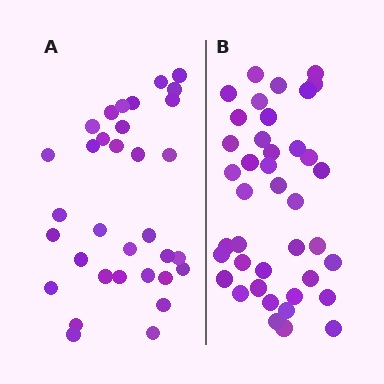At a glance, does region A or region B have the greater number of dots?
Region B (the right region) has more dots.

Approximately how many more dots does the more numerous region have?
Region B has roughly 8 or so more dots than region A.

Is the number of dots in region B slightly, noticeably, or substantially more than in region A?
Region B has only slightly more — the two regions are fairly close. The ratio is roughly 1.2 to 1.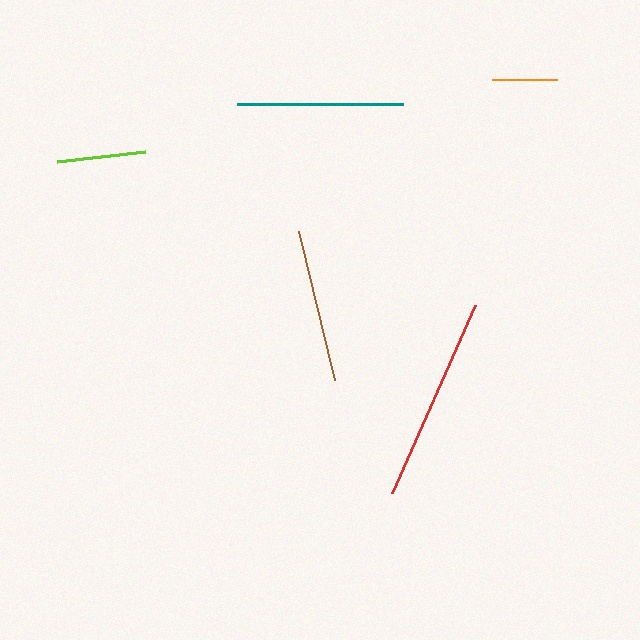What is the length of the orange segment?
The orange segment is approximately 64 pixels long.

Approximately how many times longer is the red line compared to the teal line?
The red line is approximately 1.2 times the length of the teal line.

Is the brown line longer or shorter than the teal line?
The teal line is longer than the brown line.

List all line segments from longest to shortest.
From longest to shortest: red, teal, brown, lime, orange.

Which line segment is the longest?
The red line is the longest at approximately 205 pixels.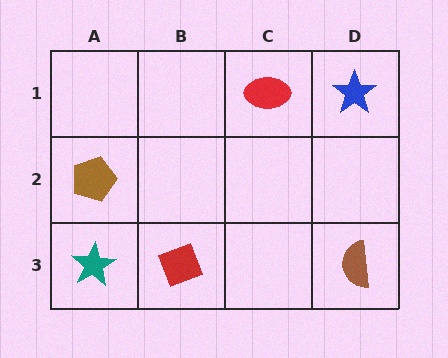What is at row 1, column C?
A red ellipse.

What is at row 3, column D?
A brown semicircle.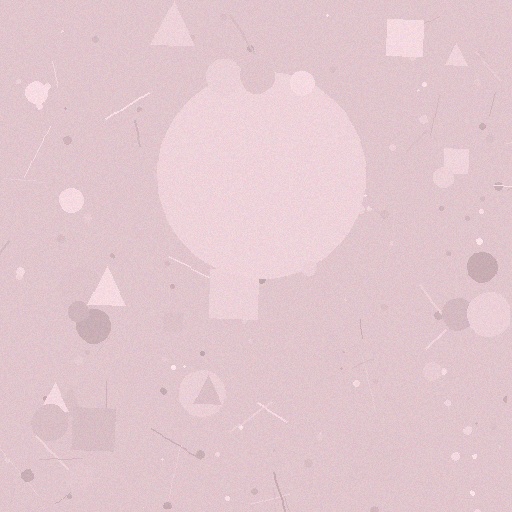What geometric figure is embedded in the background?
A circle is embedded in the background.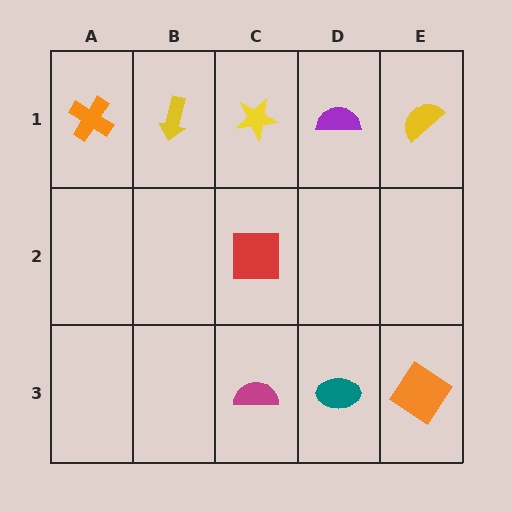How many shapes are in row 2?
1 shape.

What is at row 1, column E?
A yellow semicircle.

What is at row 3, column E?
An orange diamond.